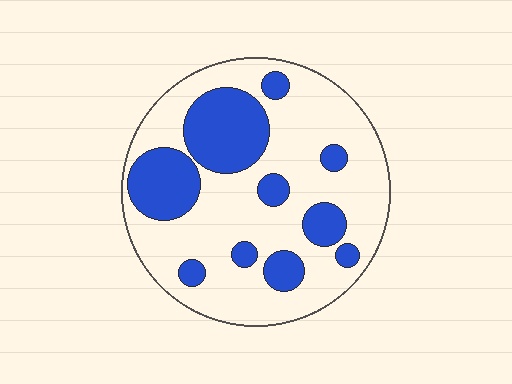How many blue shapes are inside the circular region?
10.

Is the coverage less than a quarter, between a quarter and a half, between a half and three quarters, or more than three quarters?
Between a quarter and a half.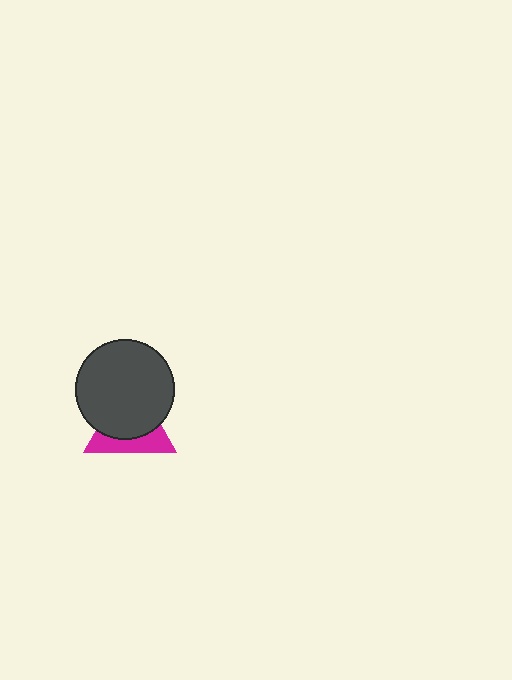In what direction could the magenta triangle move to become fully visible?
The magenta triangle could move down. That would shift it out from behind the dark gray circle entirely.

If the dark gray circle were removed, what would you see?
You would see the complete magenta triangle.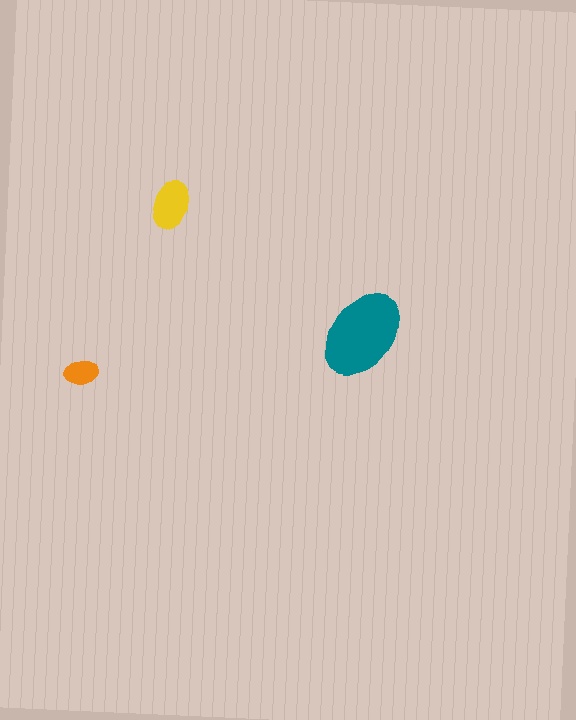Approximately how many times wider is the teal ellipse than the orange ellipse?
About 2.5 times wider.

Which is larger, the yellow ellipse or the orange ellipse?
The yellow one.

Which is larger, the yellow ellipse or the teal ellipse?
The teal one.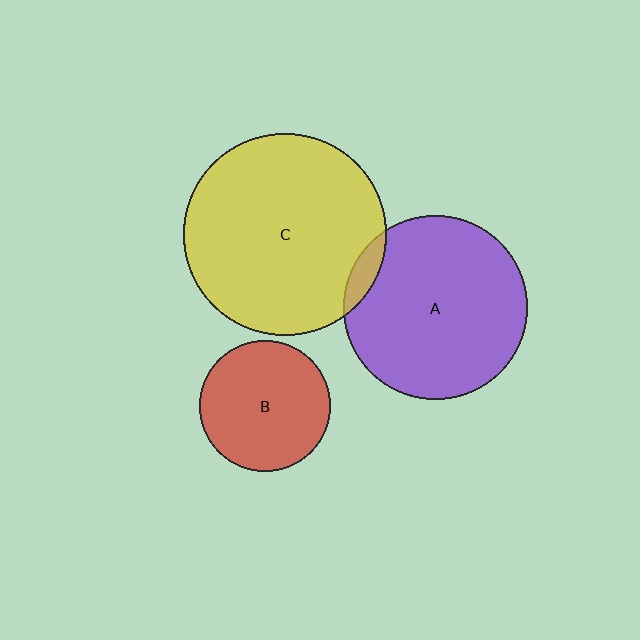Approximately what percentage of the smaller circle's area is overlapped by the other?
Approximately 5%.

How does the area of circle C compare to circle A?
Approximately 1.2 times.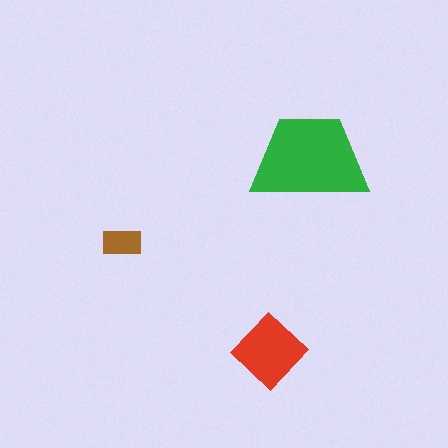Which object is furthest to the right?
The green trapezoid is rightmost.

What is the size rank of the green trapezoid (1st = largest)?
1st.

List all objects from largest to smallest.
The green trapezoid, the red diamond, the brown rectangle.